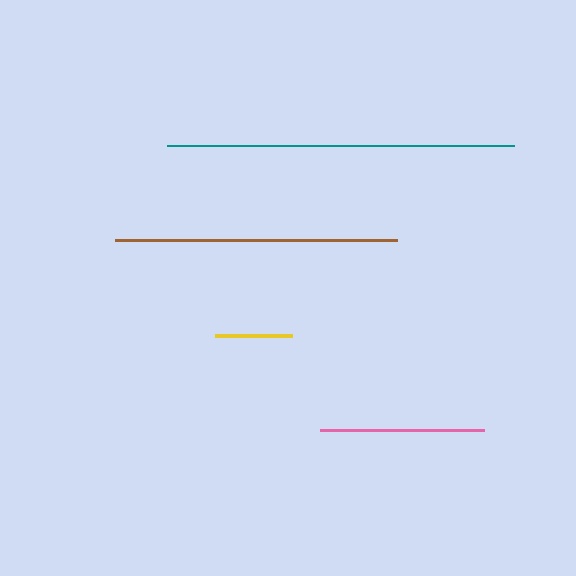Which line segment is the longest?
The teal line is the longest at approximately 347 pixels.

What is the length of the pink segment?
The pink segment is approximately 164 pixels long.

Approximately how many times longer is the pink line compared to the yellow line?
The pink line is approximately 2.1 times the length of the yellow line.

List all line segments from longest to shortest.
From longest to shortest: teal, brown, pink, yellow.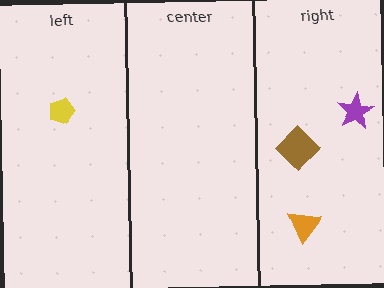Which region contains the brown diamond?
The right region.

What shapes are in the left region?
The yellow pentagon.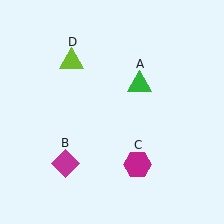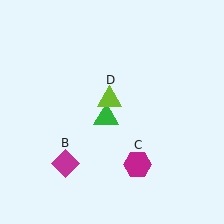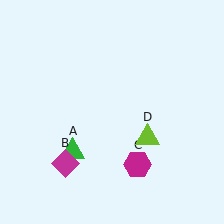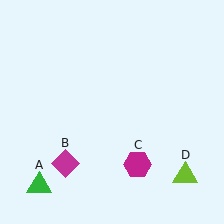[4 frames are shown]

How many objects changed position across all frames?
2 objects changed position: green triangle (object A), lime triangle (object D).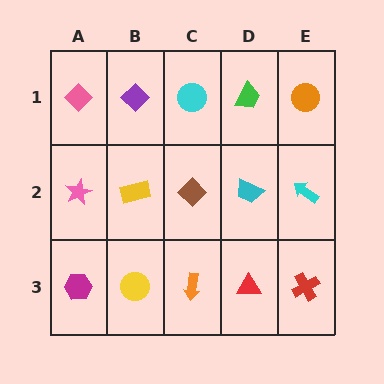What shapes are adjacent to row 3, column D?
A cyan trapezoid (row 2, column D), an orange arrow (row 3, column C), a red cross (row 3, column E).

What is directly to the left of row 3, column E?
A red triangle.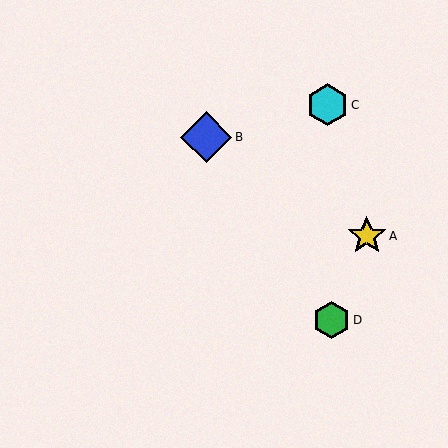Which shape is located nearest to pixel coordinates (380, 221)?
The yellow star (labeled A) at (367, 236) is nearest to that location.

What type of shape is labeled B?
Shape B is a blue diamond.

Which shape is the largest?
The blue diamond (labeled B) is the largest.